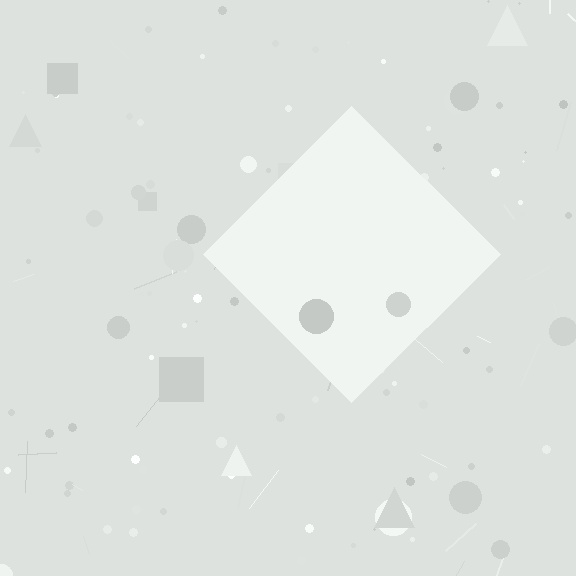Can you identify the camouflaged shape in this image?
The camouflaged shape is a diamond.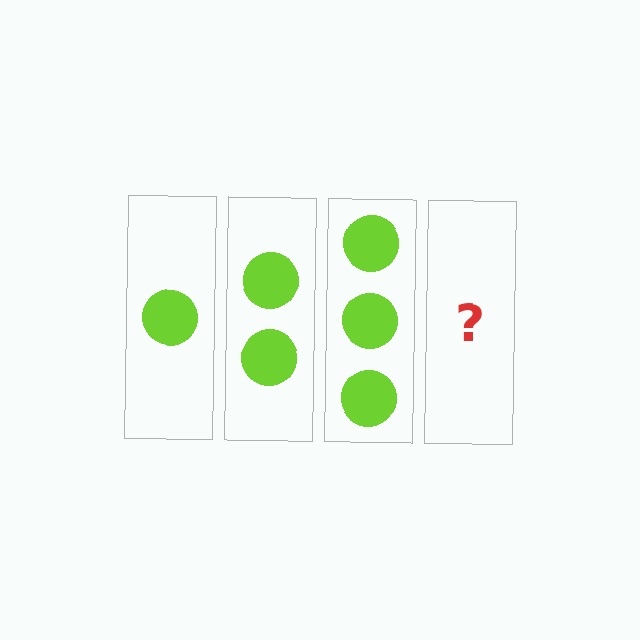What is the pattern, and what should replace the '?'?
The pattern is that each step adds one more circle. The '?' should be 4 circles.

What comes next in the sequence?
The next element should be 4 circles.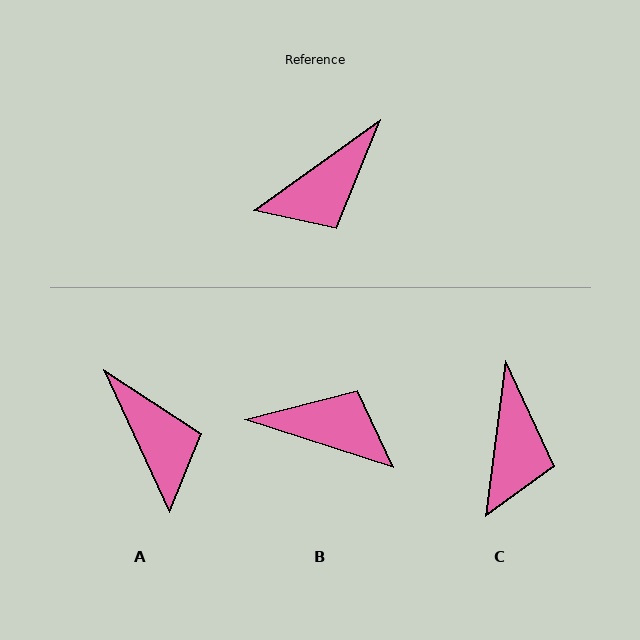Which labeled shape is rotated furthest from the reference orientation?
B, about 127 degrees away.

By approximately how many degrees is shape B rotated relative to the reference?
Approximately 127 degrees counter-clockwise.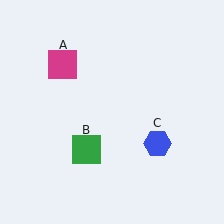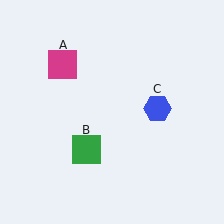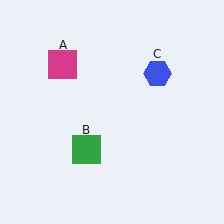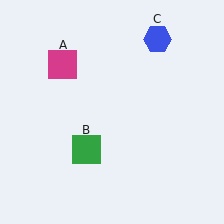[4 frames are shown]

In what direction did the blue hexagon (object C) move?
The blue hexagon (object C) moved up.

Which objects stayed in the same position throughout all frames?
Magenta square (object A) and green square (object B) remained stationary.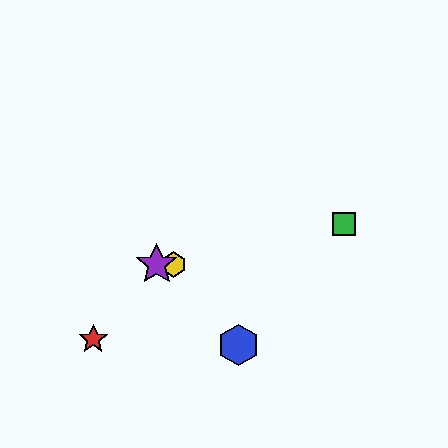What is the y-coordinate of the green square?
The green square is at y≈224.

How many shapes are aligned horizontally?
2 shapes (the yellow hexagon, the purple star) are aligned horizontally.